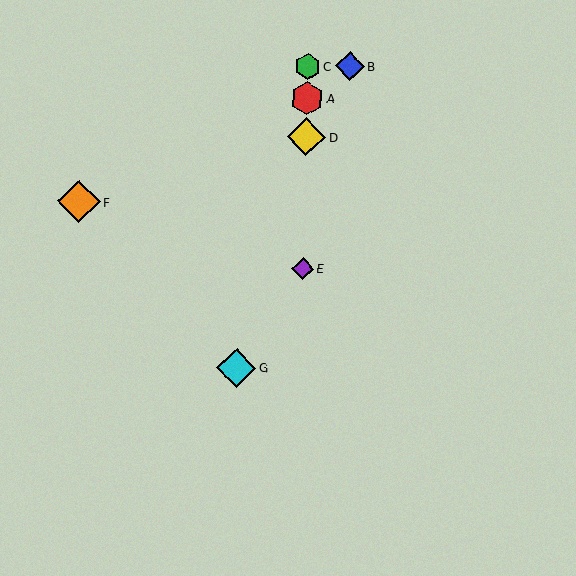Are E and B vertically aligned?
No, E is at x≈303 and B is at x≈350.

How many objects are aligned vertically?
4 objects (A, C, D, E) are aligned vertically.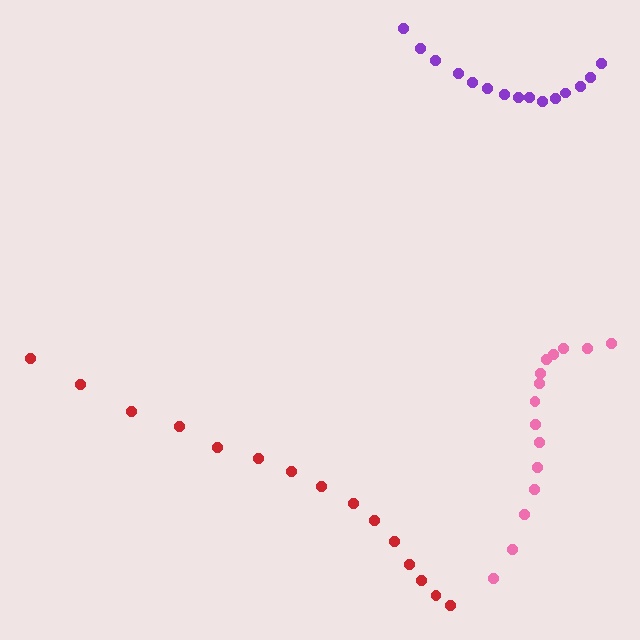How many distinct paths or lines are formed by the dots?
There are 3 distinct paths.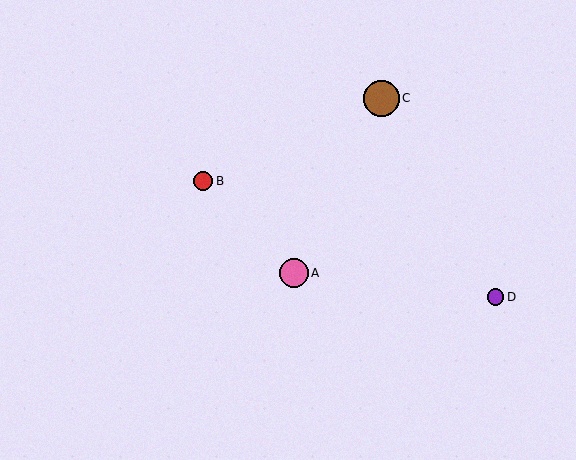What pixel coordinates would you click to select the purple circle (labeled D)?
Click at (495, 297) to select the purple circle D.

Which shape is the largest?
The brown circle (labeled C) is the largest.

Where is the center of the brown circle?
The center of the brown circle is at (381, 98).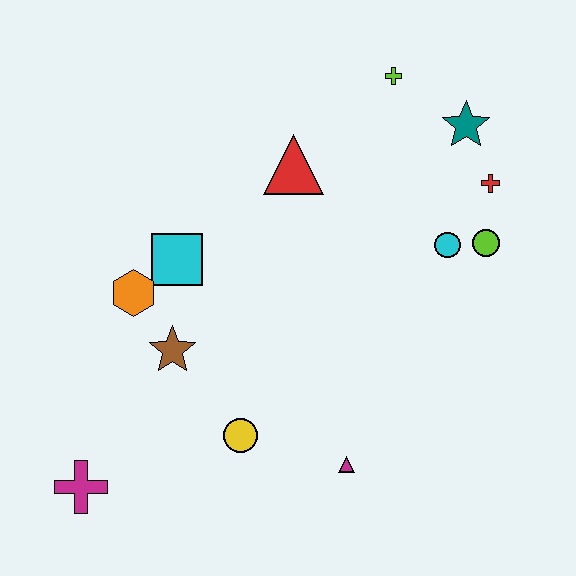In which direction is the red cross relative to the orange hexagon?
The red cross is to the right of the orange hexagon.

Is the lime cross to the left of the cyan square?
No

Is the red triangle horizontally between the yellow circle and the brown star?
No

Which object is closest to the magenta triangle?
The yellow circle is closest to the magenta triangle.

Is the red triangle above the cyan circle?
Yes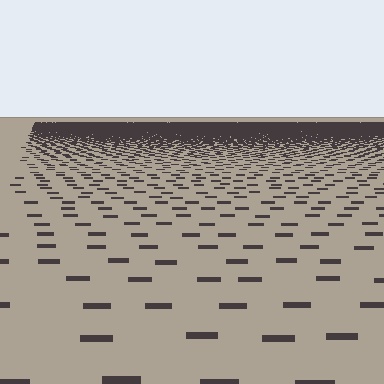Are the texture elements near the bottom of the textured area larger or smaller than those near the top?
Larger. Near the bottom, elements are closer to the viewer and appear at a bigger on-screen size.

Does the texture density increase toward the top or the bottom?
Density increases toward the top.